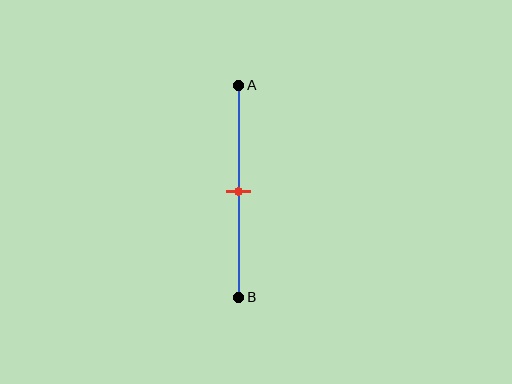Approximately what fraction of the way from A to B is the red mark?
The red mark is approximately 50% of the way from A to B.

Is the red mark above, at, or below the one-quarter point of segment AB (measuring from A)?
The red mark is below the one-quarter point of segment AB.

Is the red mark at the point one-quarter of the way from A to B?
No, the mark is at about 50% from A, not at the 25% one-quarter point.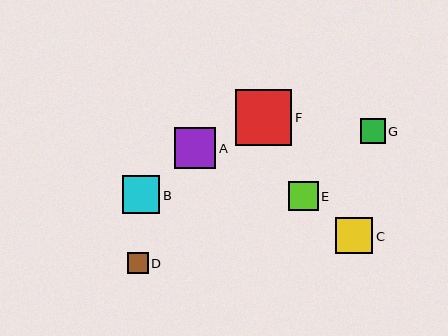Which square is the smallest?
Square D is the smallest with a size of approximately 21 pixels.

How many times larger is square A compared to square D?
Square A is approximately 2.0 times the size of square D.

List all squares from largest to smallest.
From largest to smallest: F, A, B, C, E, G, D.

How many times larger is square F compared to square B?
Square F is approximately 1.5 times the size of square B.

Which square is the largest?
Square F is the largest with a size of approximately 56 pixels.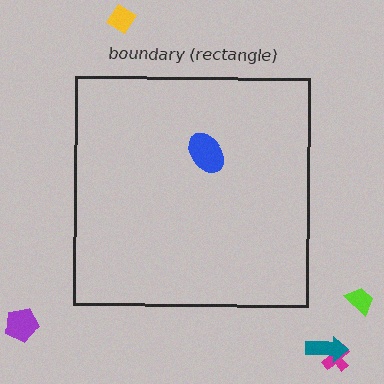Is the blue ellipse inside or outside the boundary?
Inside.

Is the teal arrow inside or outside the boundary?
Outside.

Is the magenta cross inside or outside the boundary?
Outside.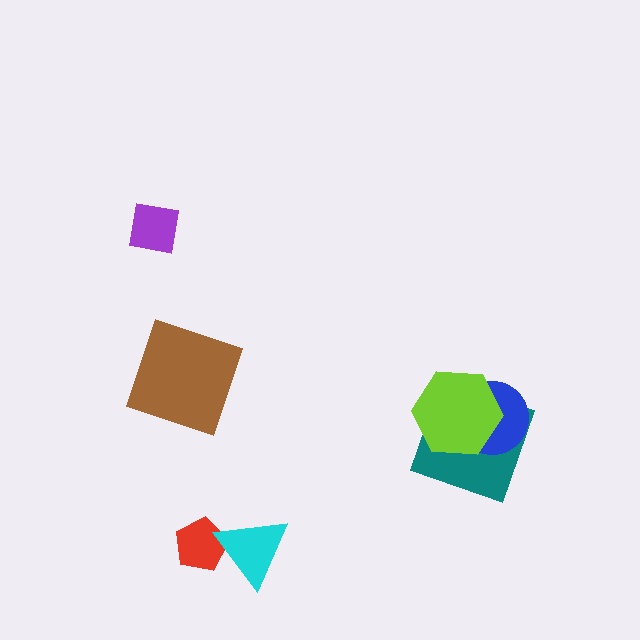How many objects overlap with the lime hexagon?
2 objects overlap with the lime hexagon.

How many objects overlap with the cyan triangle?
1 object overlaps with the cyan triangle.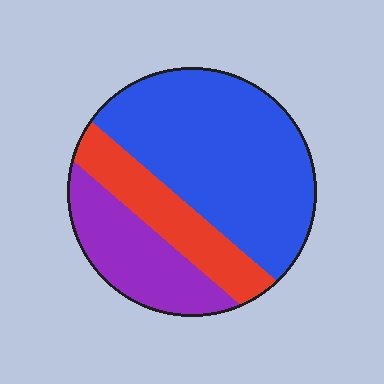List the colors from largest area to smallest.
From largest to smallest: blue, purple, red.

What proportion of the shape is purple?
Purple covers about 25% of the shape.